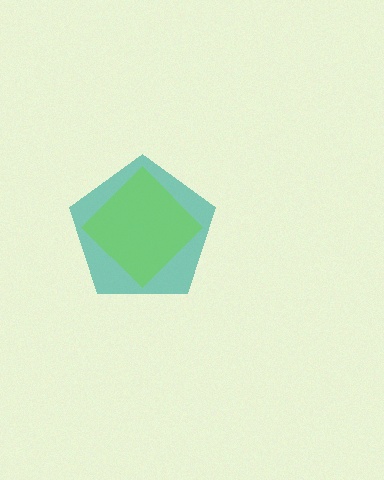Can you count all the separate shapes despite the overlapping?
Yes, there are 2 separate shapes.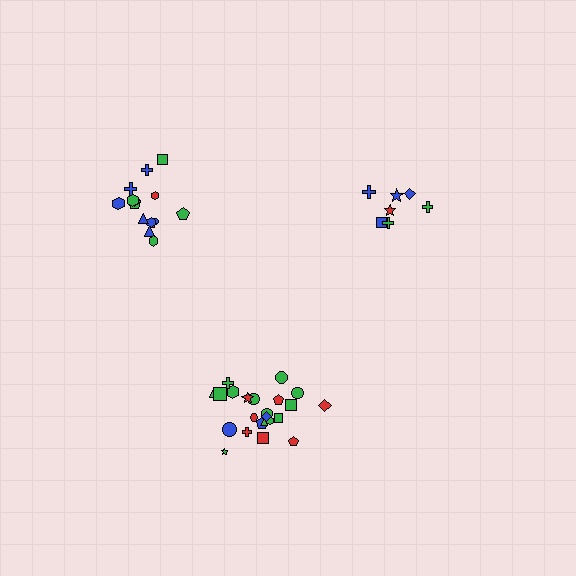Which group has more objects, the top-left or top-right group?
The top-left group.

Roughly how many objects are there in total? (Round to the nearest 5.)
Roughly 45 objects in total.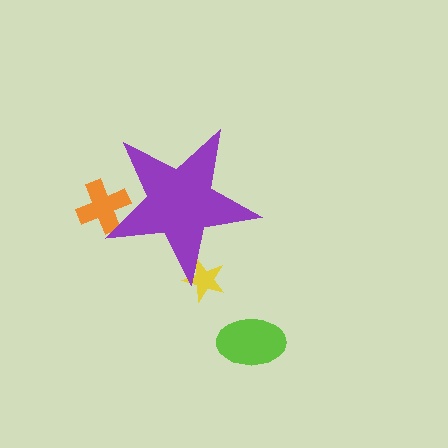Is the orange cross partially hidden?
Yes, the orange cross is partially hidden behind the purple star.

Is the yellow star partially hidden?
Yes, the yellow star is partially hidden behind the purple star.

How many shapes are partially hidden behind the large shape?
2 shapes are partially hidden.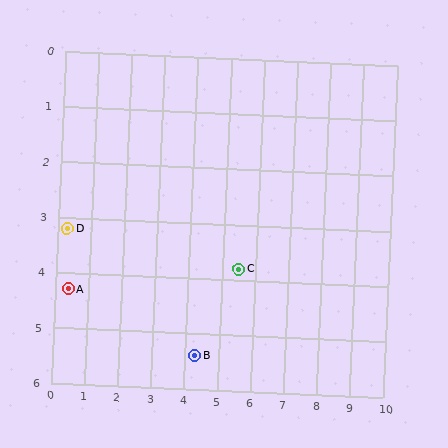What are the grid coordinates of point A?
Point A is at approximately (0.4, 4.3).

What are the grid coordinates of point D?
Point D is at approximately (0.3, 3.2).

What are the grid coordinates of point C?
Point C is at approximately (5.5, 3.8).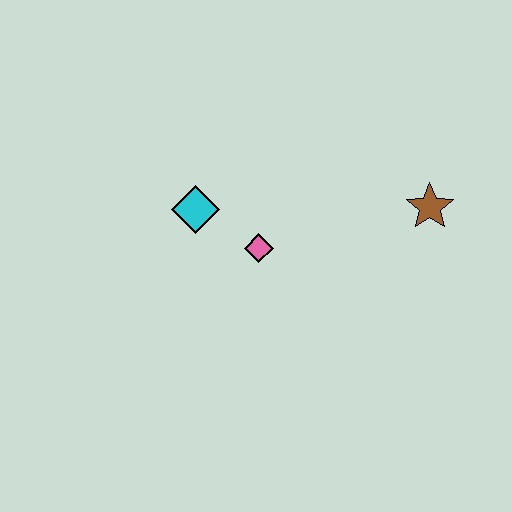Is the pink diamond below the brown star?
Yes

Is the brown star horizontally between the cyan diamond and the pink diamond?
No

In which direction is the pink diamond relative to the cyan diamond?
The pink diamond is to the right of the cyan diamond.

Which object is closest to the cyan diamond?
The pink diamond is closest to the cyan diamond.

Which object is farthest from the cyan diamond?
The brown star is farthest from the cyan diamond.